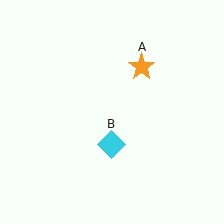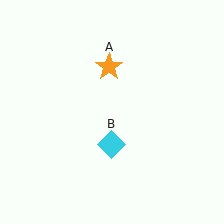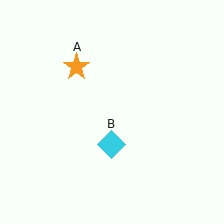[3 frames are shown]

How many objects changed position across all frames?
1 object changed position: orange star (object A).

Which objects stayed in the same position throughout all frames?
Cyan diamond (object B) remained stationary.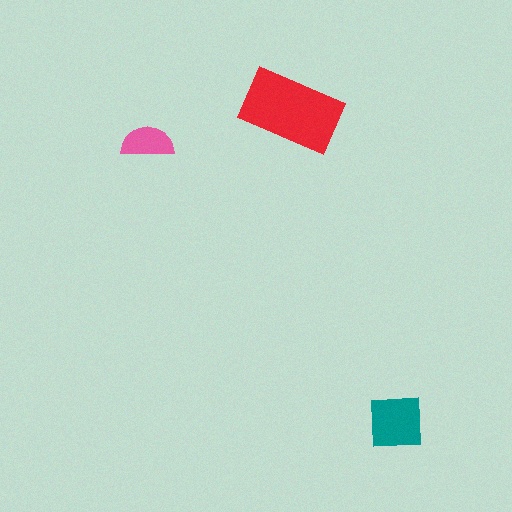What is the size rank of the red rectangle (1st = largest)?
1st.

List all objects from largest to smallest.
The red rectangle, the teal square, the pink semicircle.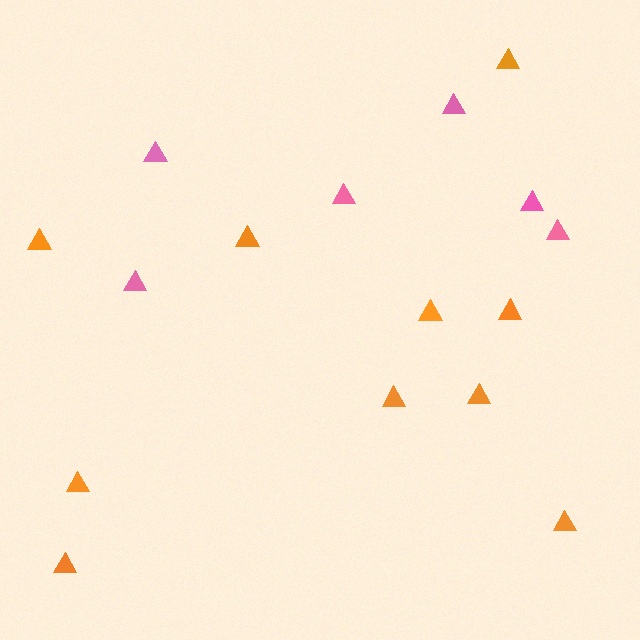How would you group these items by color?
There are 2 groups: one group of pink triangles (6) and one group of orange triangles (10).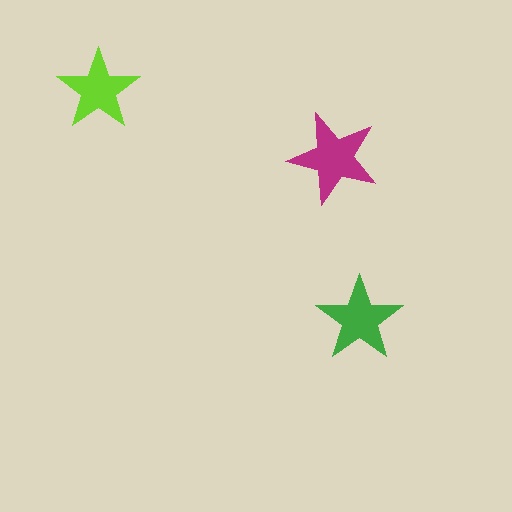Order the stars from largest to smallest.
the magenta one, the green one, the lime one.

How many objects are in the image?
There are 3 objects in the image.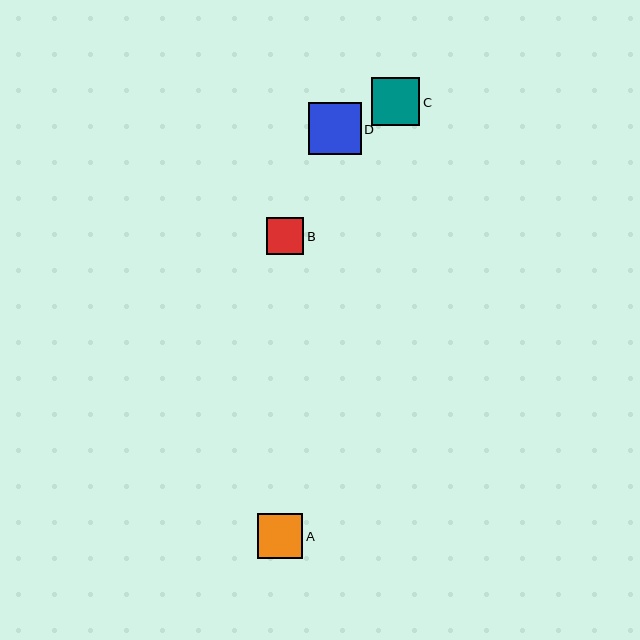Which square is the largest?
Square D is the largest with a size of approximately 52 pixels.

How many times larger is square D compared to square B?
Square D is approximately 1.4 times the size of square B.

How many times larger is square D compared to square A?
Square D is approximately 1.1 times the size of square A.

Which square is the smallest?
Square B is the smallest with a size of approximately 37 pixels.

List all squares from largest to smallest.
From largest to smallest: D, C, A, B.